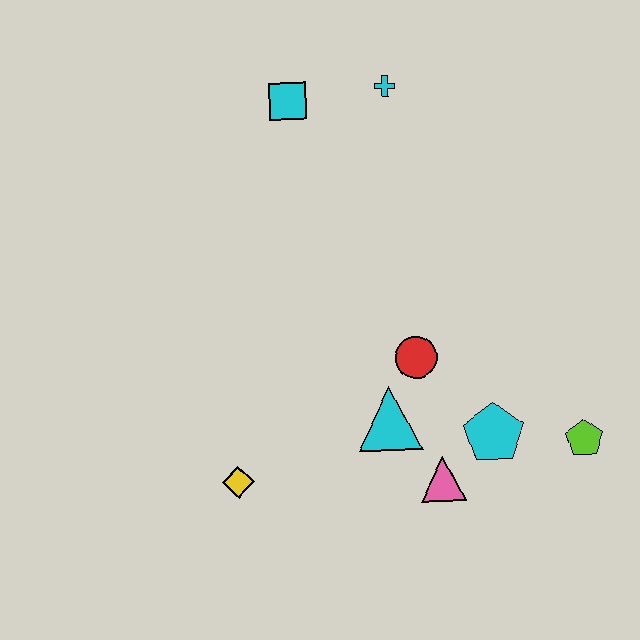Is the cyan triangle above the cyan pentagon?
Yes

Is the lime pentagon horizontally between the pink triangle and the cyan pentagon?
No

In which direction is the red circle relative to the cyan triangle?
The red circle is above the cyan triangle.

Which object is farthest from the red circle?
The cyan square is farthest from the red circle.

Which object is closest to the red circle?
The cyan triangle is closest to the red circle.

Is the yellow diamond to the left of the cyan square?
Yes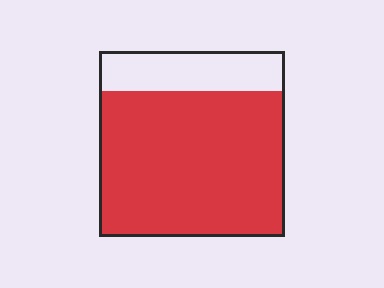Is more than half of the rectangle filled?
Yes.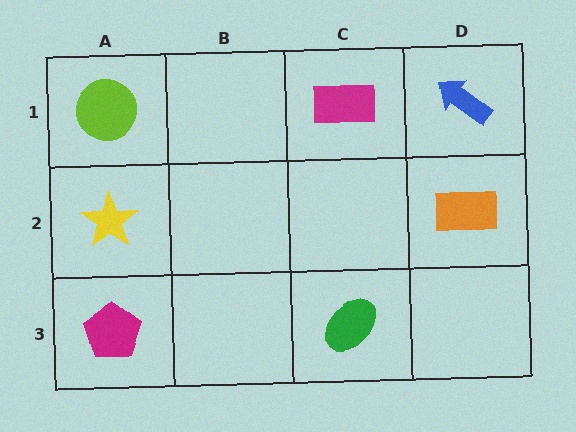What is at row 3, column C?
A green ellipse.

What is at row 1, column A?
A lime circle.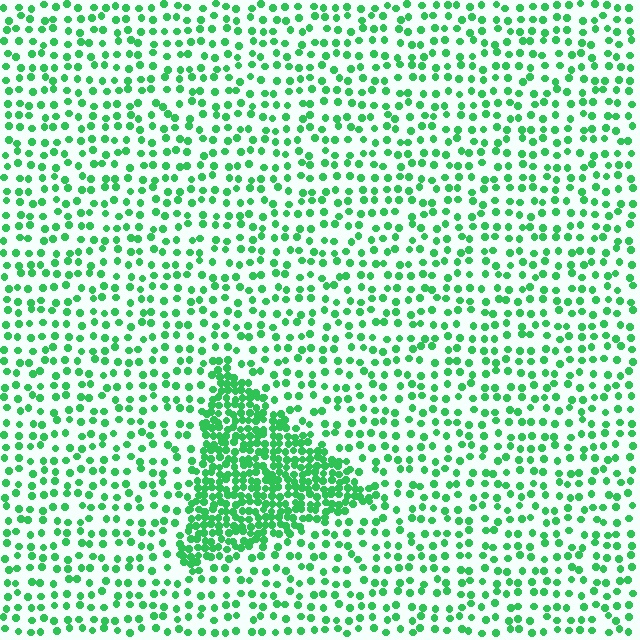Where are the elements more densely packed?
The elements are more densely packed inside the triangle boundary.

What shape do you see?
I see a triangle.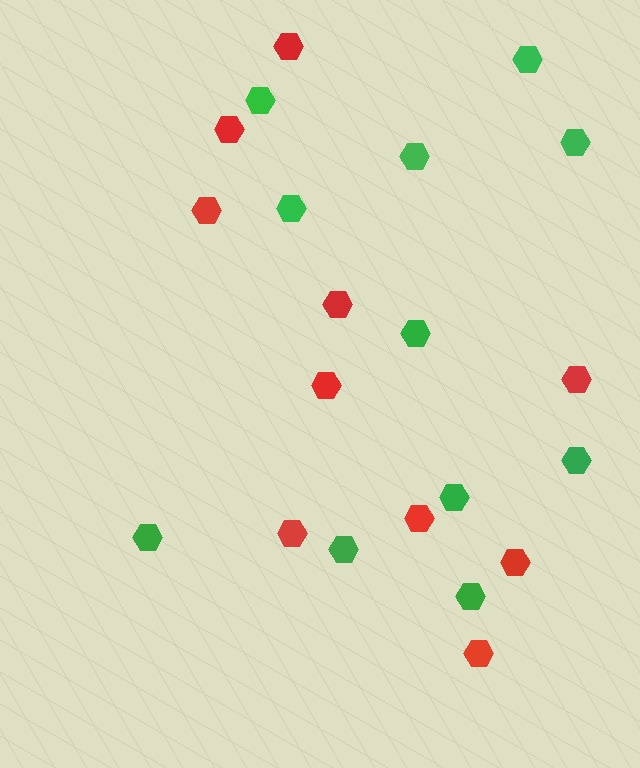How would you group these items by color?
There are 2 groups: one group of red hexagons (10) and one group of green hexagons (11).